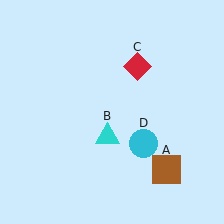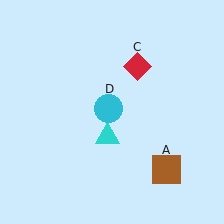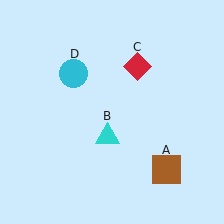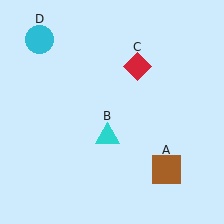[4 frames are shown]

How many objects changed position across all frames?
1 object changed position: cyan circle (object D).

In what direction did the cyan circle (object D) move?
The cyan circle (object D) moved up and to the left.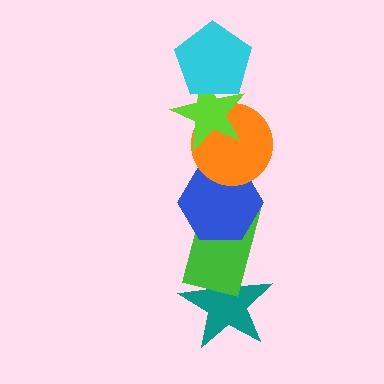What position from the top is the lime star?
The lime star is 2nd from the top.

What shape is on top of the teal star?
The green rectangle is on top of the teal star.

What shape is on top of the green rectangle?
The blue hexagon is on top of the green rectangle.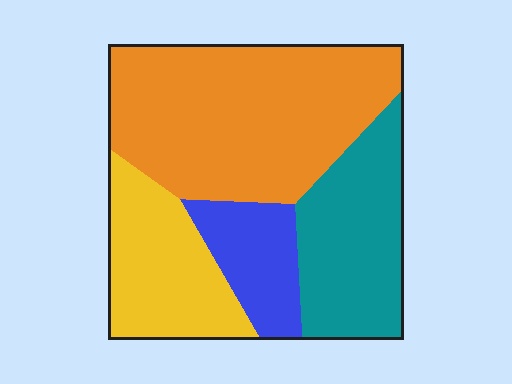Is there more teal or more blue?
Teal.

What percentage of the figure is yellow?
Yellow takes up about one fifth (1/5) of the figure.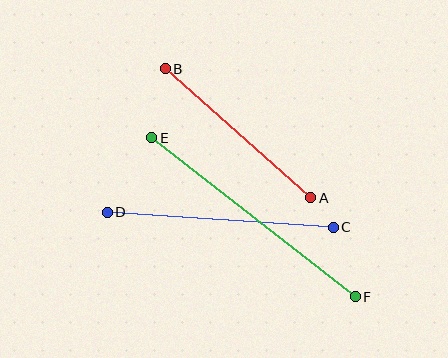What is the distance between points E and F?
The distance is approximately 258 pixels.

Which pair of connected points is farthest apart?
Points E and F are farthest apart.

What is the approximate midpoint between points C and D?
The midpoint is at approximately (220, 220) pixels.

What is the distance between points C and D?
The distance is approximately 227 pixels.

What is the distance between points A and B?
The distance is approximately 195 pixels.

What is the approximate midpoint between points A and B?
The midpoint is at approximately (238, 133) pixels.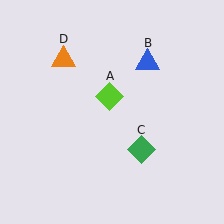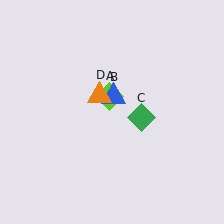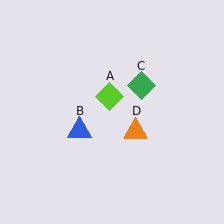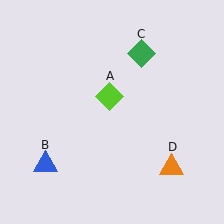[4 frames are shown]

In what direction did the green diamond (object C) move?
The green diamond (object C) moved up.